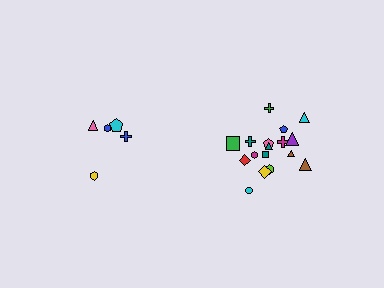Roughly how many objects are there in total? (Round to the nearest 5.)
Roughly 25 objects in total.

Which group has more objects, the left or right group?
The right group.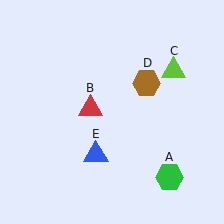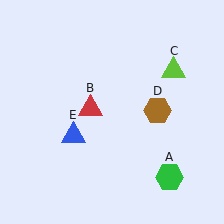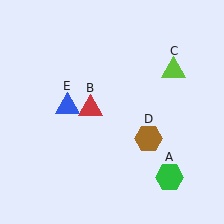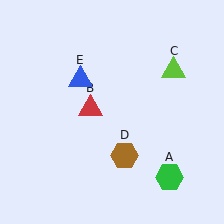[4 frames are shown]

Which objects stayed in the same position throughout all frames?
Green hexagon (object A) and red triangle (object B) and lime triangle (object C) remained stationary.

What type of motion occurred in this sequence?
The brown hexagon (object D), blue triangle (object E) rotated clockwise around the center of the scene.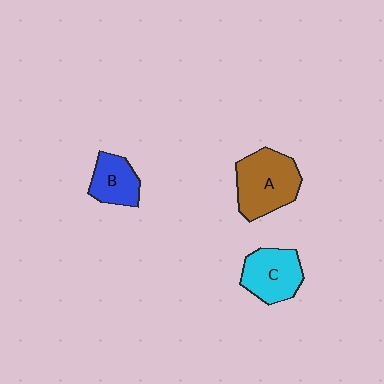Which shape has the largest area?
Shape A (brown).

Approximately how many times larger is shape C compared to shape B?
Approximately 1.3 times.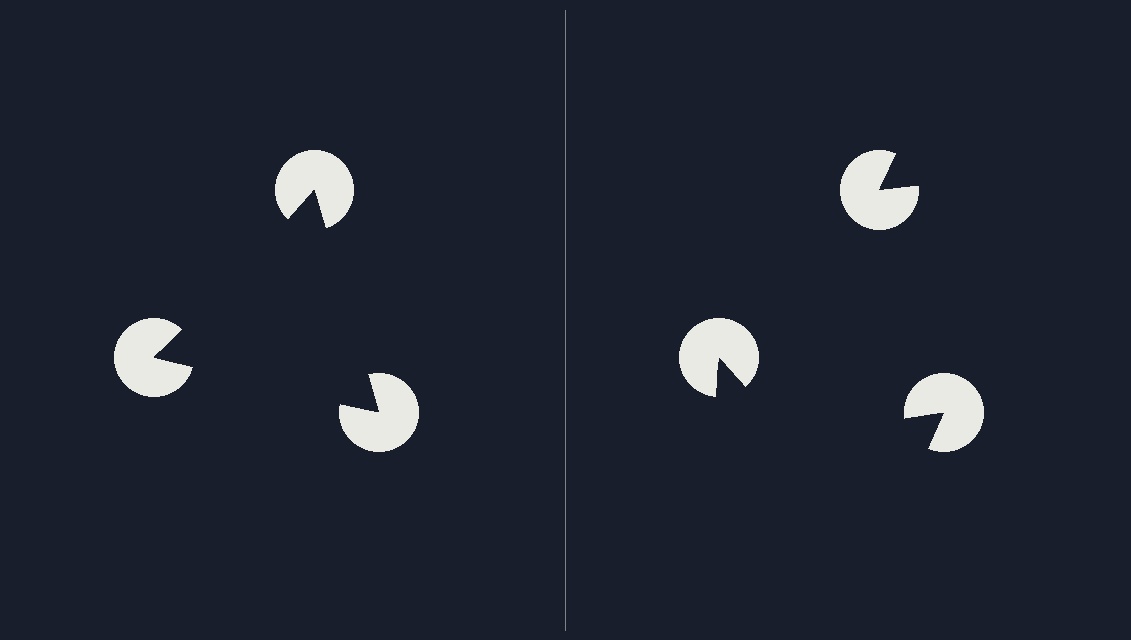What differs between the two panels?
The pac-man discs are positioned identically on both sides; only the wedge orientations differ. On the left they align to a triangle; on the right they are misaligned.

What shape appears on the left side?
An illusory triangle.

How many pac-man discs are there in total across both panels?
6 — 3 on each side.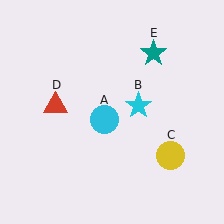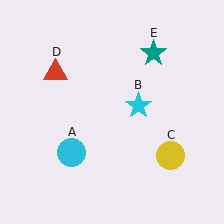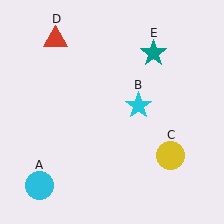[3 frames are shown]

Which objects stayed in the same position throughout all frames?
Cyan star (object B) and yellow circle (object C) and teal star (object E) remained stationary.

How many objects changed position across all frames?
2 objects changed position: cyan circle (object A), red triangle (object D).